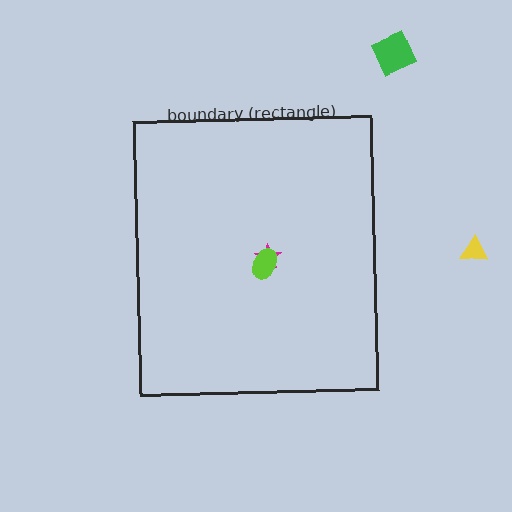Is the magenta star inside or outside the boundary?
Inside.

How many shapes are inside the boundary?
2 inside, 2 outside.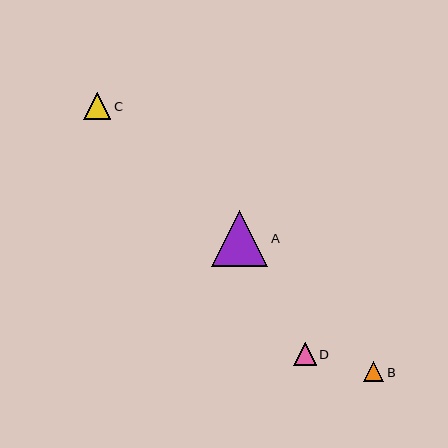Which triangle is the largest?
Triangle A is the largest with a size of approximately 56 pixels.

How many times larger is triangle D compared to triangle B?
Triangle D is approximately 1.2 times the size of triangle B.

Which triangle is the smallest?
Triangle B is the smallest with a size of approximately 20 pixels.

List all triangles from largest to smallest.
From largest to smallest: A, C, D, B.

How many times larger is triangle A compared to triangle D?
Triangle A is approximately 2.5 times the size of triangle D.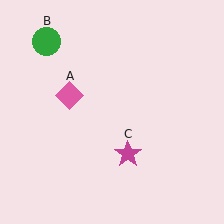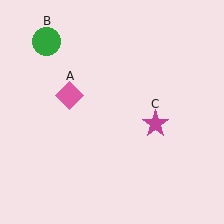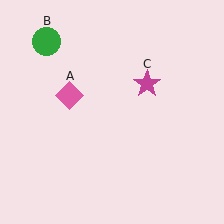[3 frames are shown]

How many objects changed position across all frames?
1 object changed position: magenta star (object C).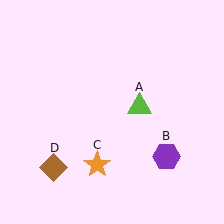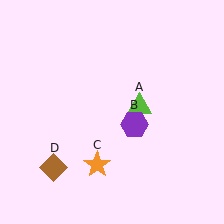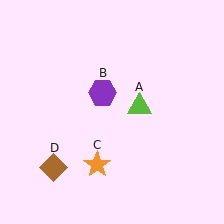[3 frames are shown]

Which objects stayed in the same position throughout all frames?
Lime triangle (object A) and orange star (object C) and brown diamond (object D) remained stationary.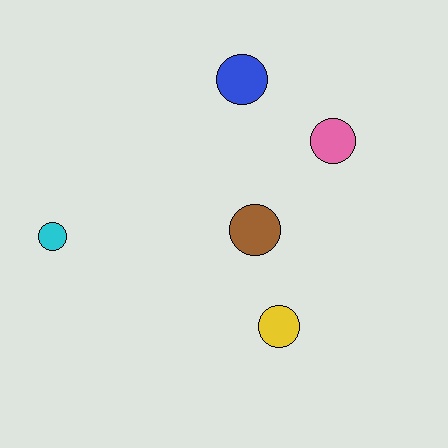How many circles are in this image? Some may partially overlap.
There are 5 circles.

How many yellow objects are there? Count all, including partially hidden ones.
There is 1 yellow object.